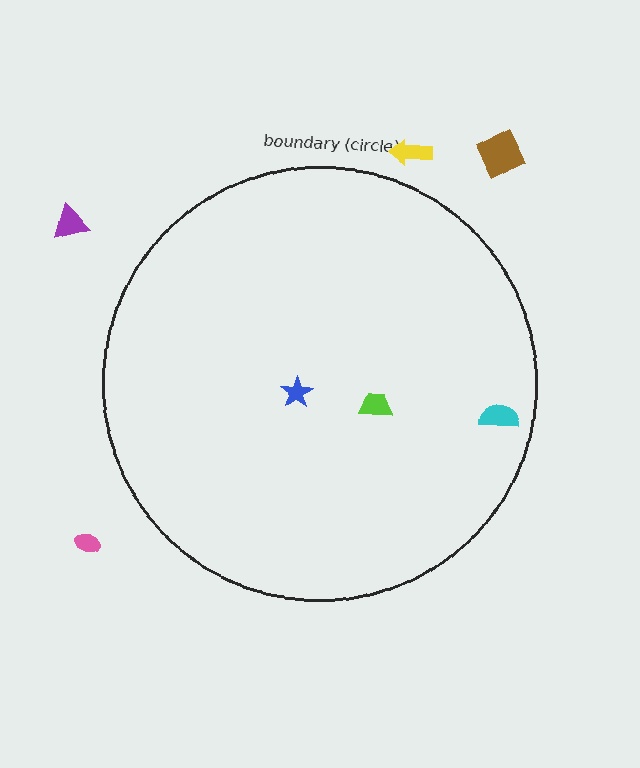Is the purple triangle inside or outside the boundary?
Outside.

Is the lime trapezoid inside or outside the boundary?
Inside.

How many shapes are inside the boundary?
3 inside, 4 outside.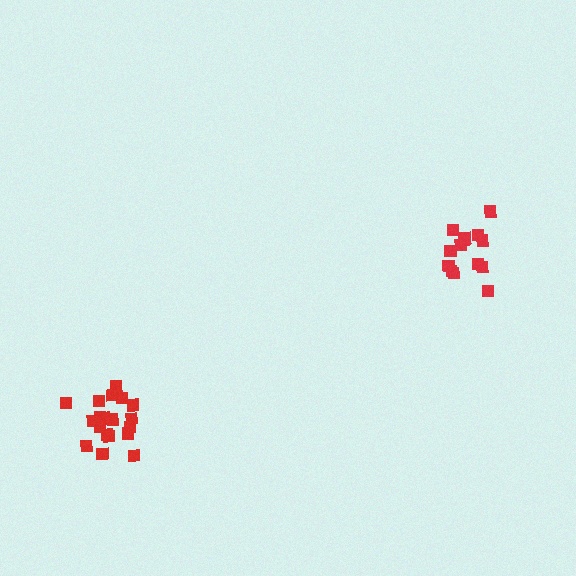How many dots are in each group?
Group 1: 14 dots, Group 2: 20 dots (34 total).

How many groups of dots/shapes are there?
There are 2 groups.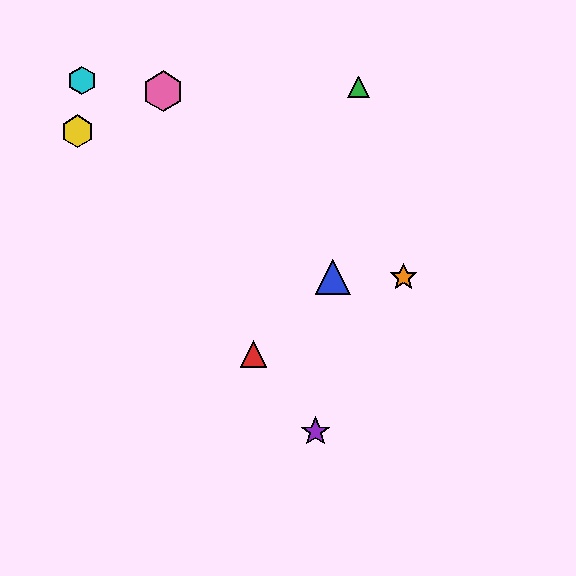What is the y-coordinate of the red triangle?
The red triangle is at y≈354.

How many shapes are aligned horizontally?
2 shapes (the blue triangle, the orange star) are aligned horizontally.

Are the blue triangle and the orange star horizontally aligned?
Yes, both are at y≈277.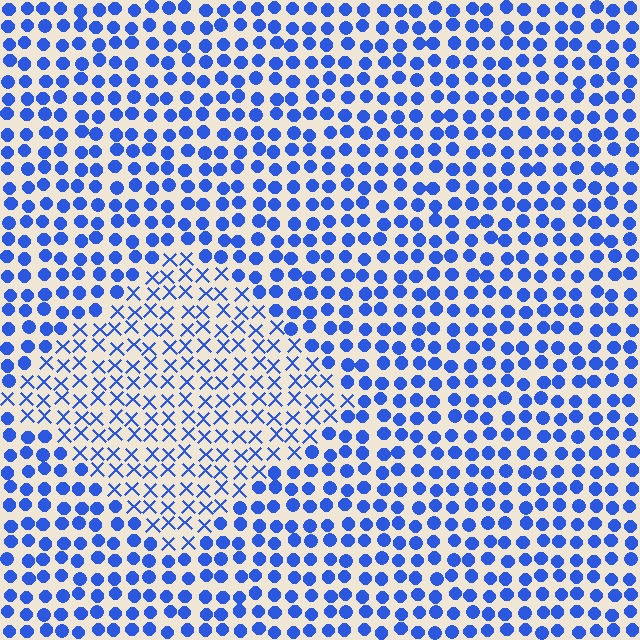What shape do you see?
I see a diamond.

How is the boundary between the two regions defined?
The boundary is defined by a change in element shape: X marks inside vs. circles outside. All elements share the same color and spacing.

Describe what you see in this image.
The image is filled with small blue elements arranged in a uniform grid. A diamond-shaped region contains X marks, while the surrounding area contains circles. The boundary is defined purely by the change in element shape.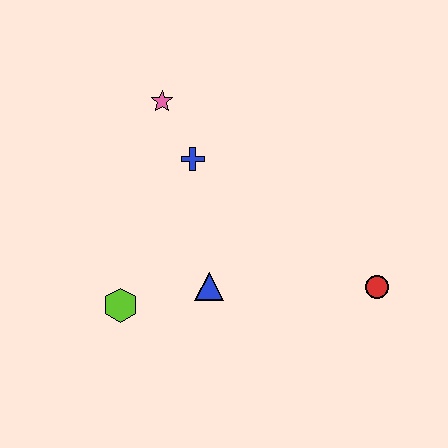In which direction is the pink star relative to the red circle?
The pink star is to the left of the red circle.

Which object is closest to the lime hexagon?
The blue triangle is closest to the lime hexagon.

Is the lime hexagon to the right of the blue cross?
No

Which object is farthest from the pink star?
The red circle is farthest from the pink star.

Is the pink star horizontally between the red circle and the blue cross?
No